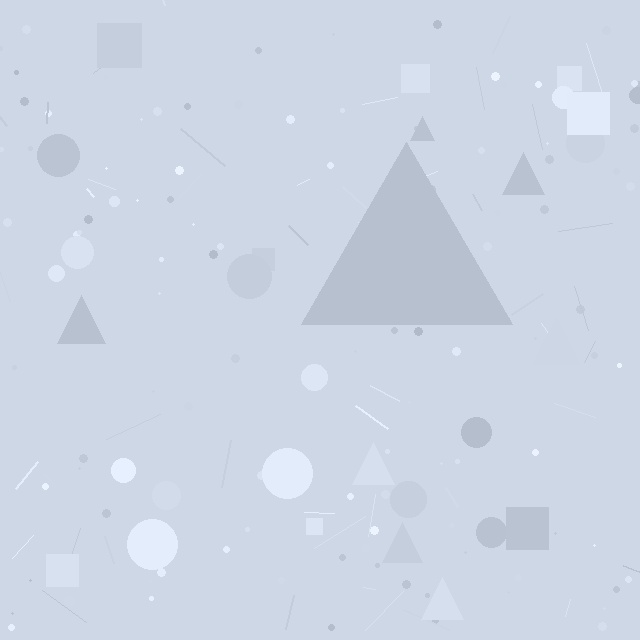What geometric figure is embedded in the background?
A triangle is embedded in the background.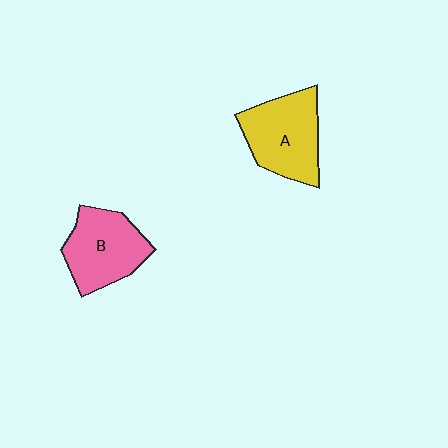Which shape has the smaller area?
Shape B (pink).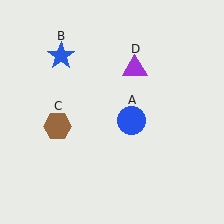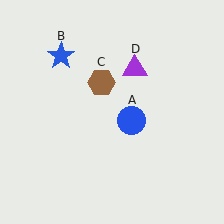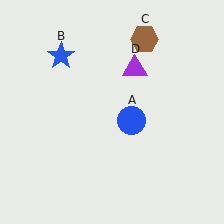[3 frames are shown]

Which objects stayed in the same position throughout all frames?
Blue circle (object A) and blue star (object B) and purple triangle (object D) remained stationary.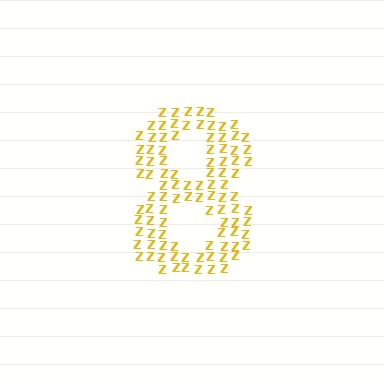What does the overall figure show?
The overall figure shows the digit 8.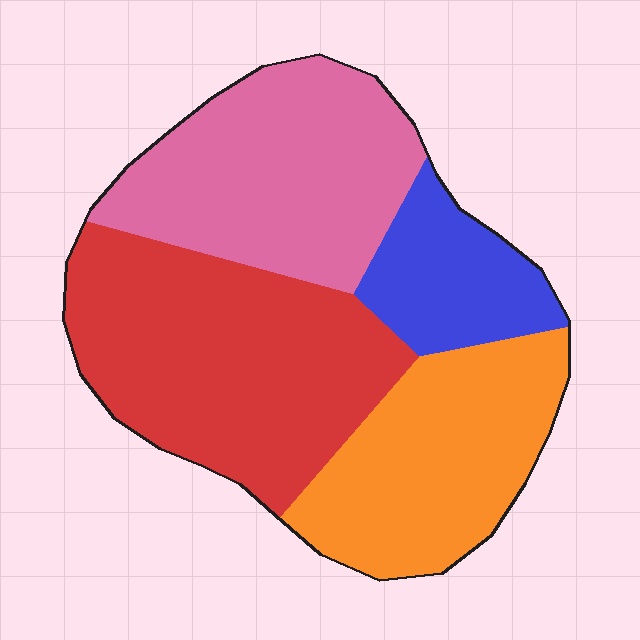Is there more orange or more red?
Red.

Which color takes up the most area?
Red, at roughly 35%.